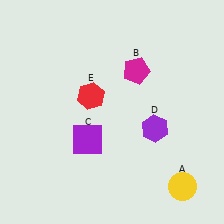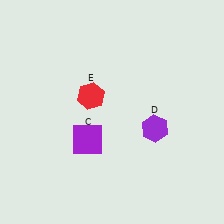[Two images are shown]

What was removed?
The magenta pentagon (B), the yellow circle (A) were removed in Image 2.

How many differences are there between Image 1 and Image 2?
There are 2 differences between the two images.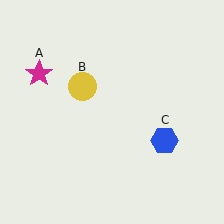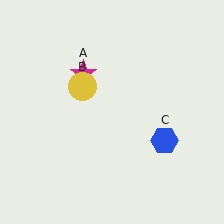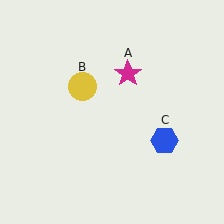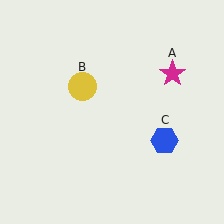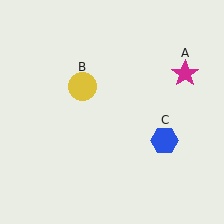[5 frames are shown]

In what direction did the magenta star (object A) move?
The magenta star (object A) moved right.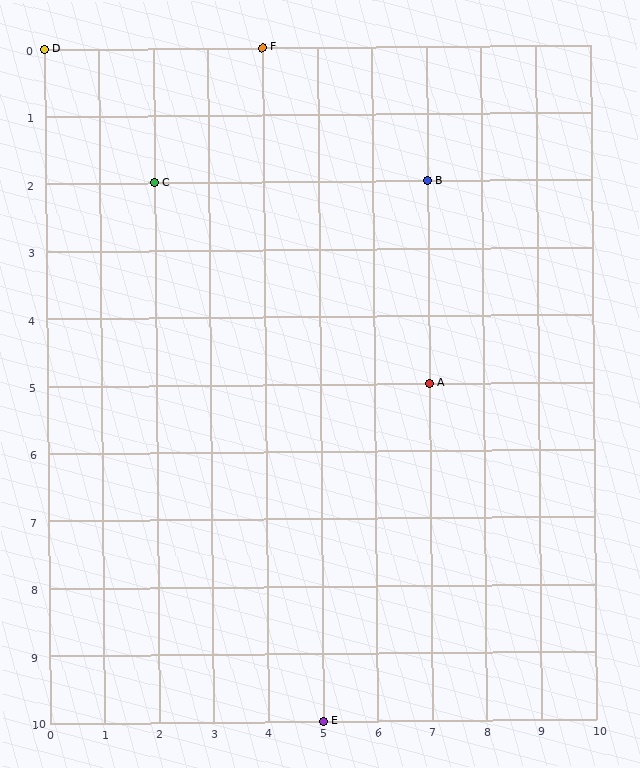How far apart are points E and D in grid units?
Points E and D are 5 columns and 10 rows apart (about 11.2 grid units diagonally).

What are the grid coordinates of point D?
Point D is at grid coordinates (0, 0).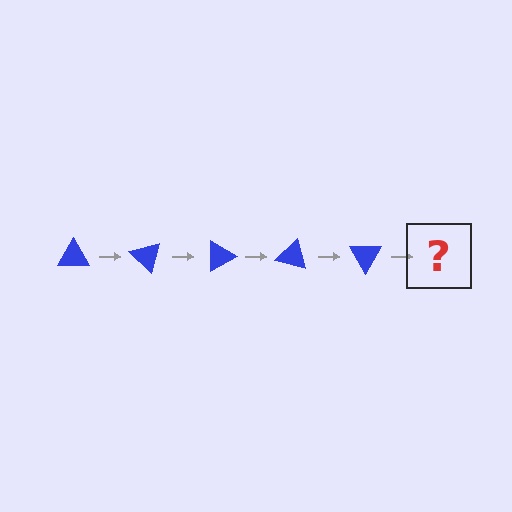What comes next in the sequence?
The next element should be a blue triangle rotated 225 degrees.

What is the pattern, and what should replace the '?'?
The pattern is that the triangle rotates 45 degrees each step. The '?' should be a blue triangle rotated 225 degrees.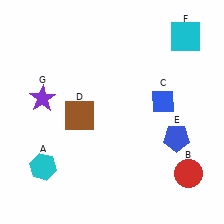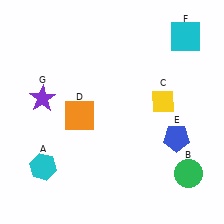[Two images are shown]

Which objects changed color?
B changed from red to green. C changed from blue to yellow. D changed from brown to orange.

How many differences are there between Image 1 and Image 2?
There are 3 differences between the two images.